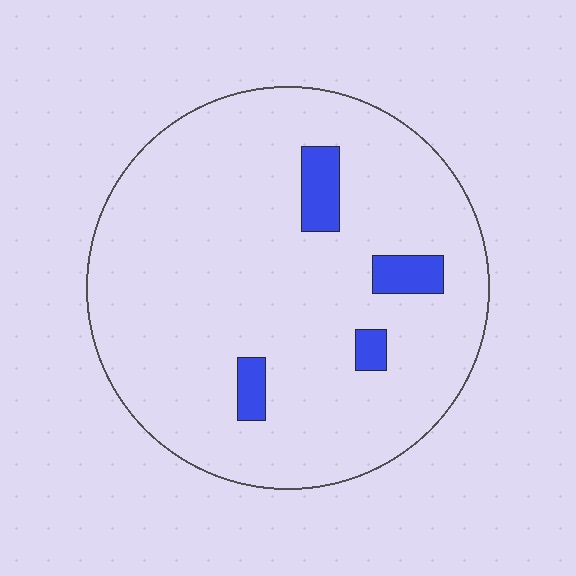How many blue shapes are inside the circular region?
4.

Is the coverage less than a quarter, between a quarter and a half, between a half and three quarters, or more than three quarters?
Less than a quarter.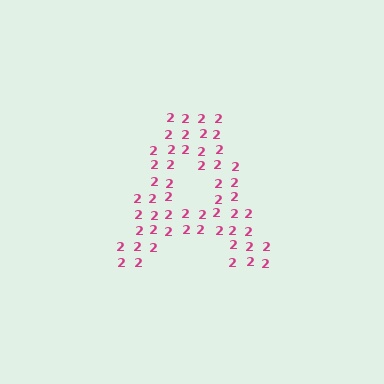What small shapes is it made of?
It is made of small digit 2's.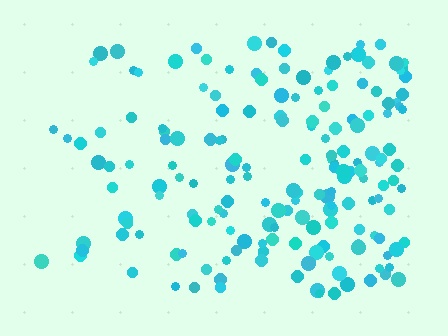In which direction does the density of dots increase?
From left to right, with the right side densest.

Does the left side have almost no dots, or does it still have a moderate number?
Still a moderate number, just noticeably fewer than the right.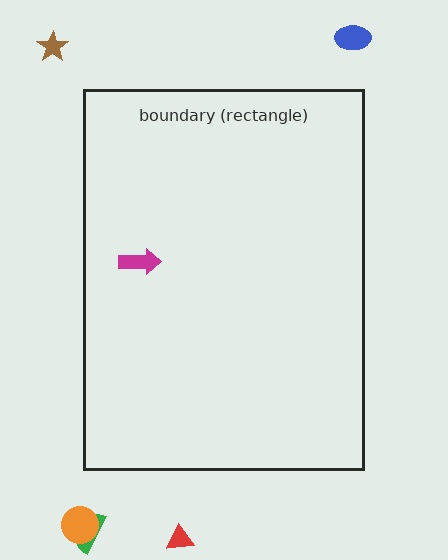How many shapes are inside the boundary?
1 inside, 5 outside.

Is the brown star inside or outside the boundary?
Outside.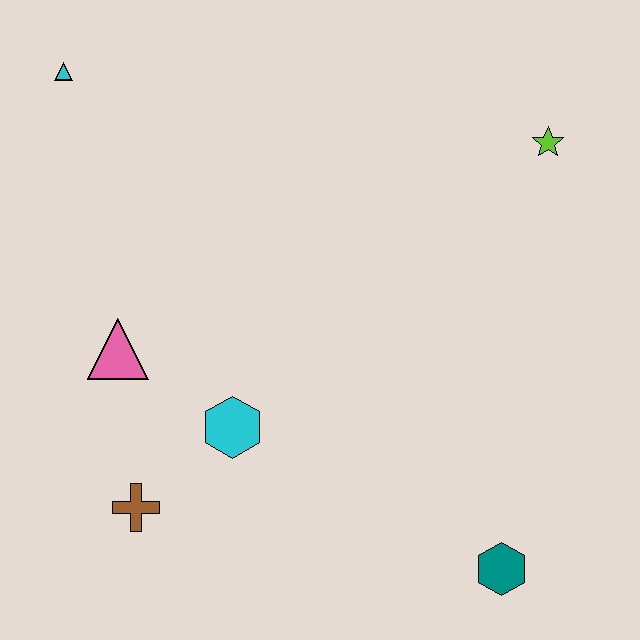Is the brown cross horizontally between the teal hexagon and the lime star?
No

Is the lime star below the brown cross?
No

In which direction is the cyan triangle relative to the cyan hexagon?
The cyan triangle is above the cyan hexagon.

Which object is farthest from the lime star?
The brown cross is farthest from the lime star.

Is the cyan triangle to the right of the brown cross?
No